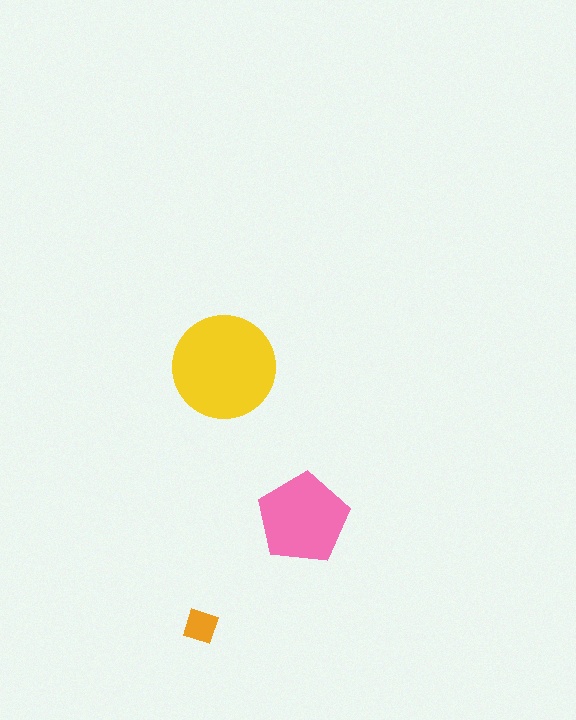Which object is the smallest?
The orange diamond.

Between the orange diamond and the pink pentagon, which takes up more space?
The pink pentagon.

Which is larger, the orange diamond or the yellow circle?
The yellow circle.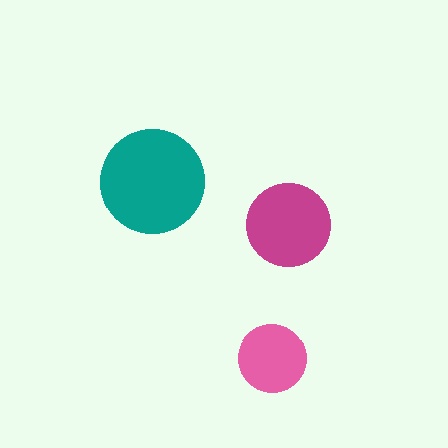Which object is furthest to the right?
The magenta circle is rightmost.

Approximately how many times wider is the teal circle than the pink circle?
About 1.5 times wider.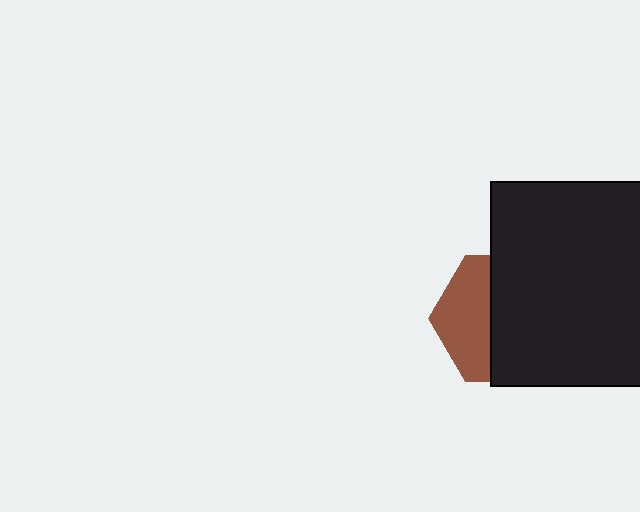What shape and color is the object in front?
The object in front is a black square.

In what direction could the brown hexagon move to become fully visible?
The brown hexagon could move left. That would shift it out from behind the black square entirely.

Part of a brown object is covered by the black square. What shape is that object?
It is a hexagon.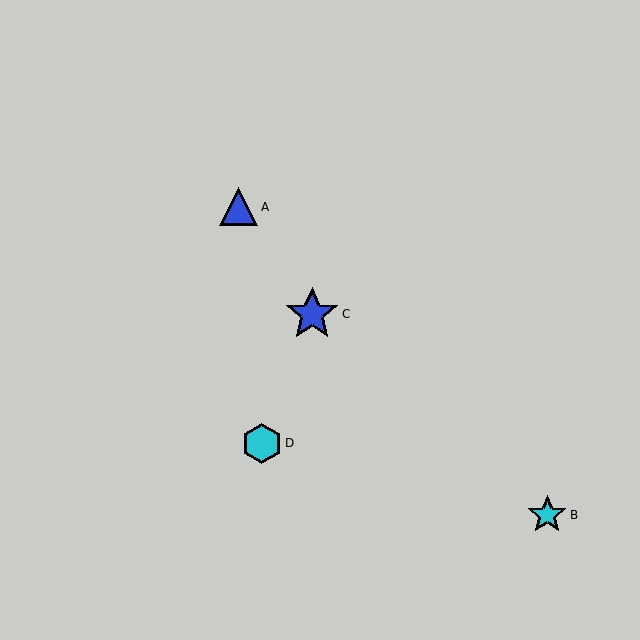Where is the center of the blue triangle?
The center of the blue triangle is at (239, 207).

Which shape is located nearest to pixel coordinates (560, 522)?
The cyan star (labeled B) at (547, 515) is nearest to that location.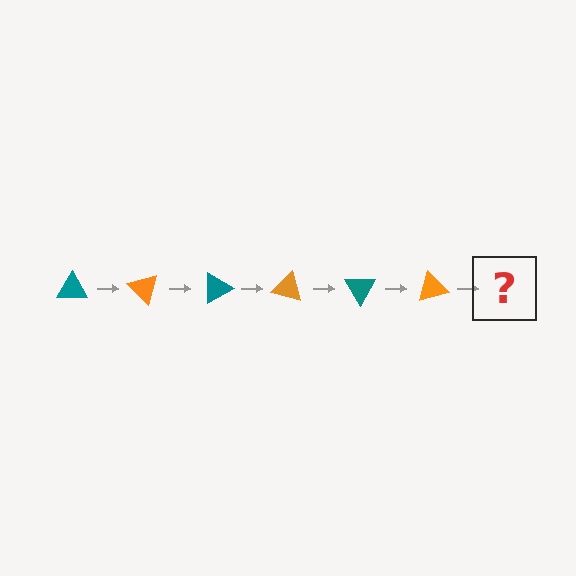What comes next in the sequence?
The next element should be a teal triangle, rotated 270 degrees from the start.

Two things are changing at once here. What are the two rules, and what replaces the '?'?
The two rules are that it rotates 45 degrees each step and the color cycles through teal and orange. The '?' should be a teal triangle, rotated 270 degrees from the start.